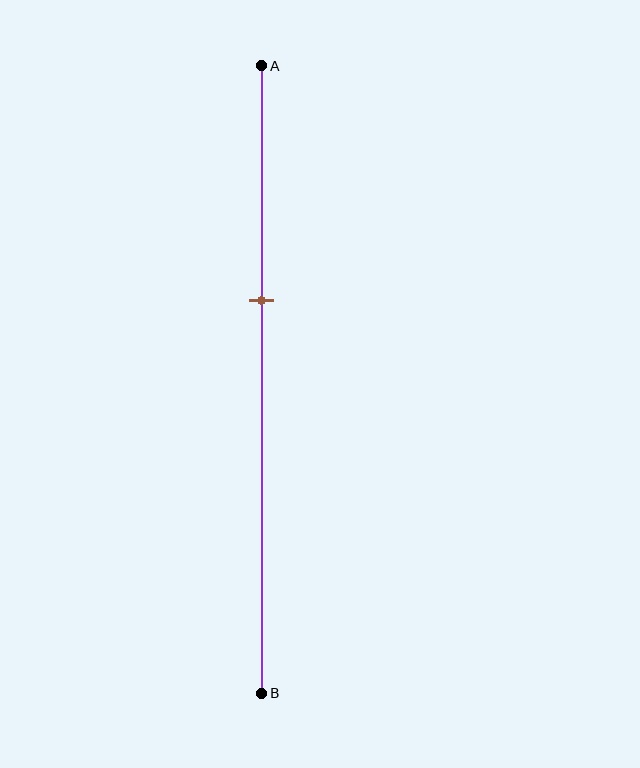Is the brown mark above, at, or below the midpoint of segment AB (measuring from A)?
The brown mark is above the midpoint of segment AB.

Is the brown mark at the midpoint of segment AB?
No, the mark is at about 35% from A, not at the 50% midpoint.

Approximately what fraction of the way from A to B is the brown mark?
The brown mark is approximately 35% of the way from A to B.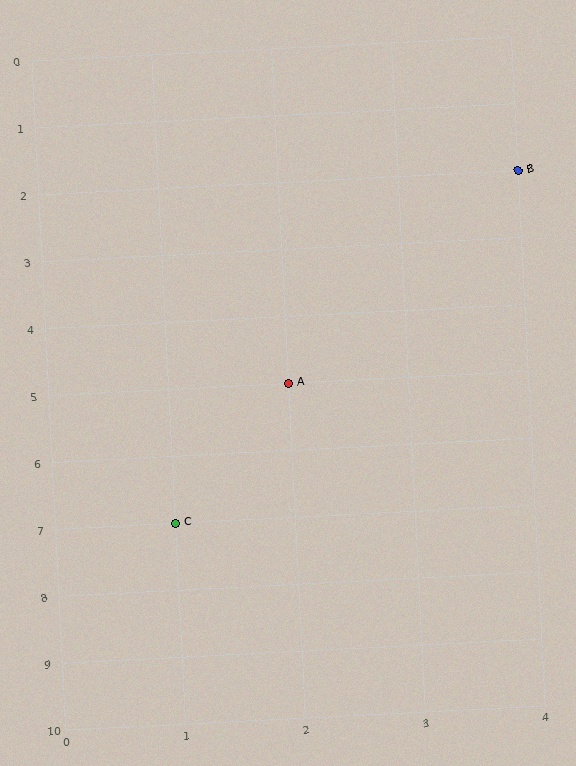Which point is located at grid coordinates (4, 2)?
Point B is at (4, 2).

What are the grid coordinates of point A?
Point A is at grid coordinates (2, 5).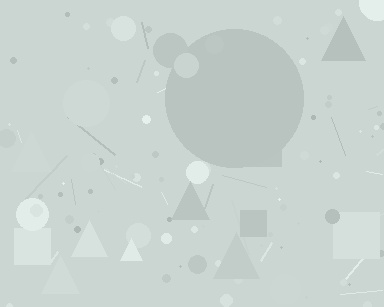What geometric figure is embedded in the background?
A circle is embedded in the background.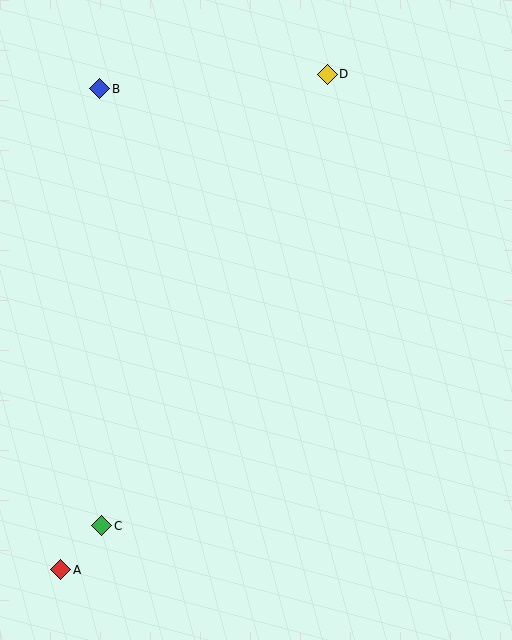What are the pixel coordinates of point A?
Point A is at (61, 570).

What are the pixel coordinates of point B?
Point B is at (100, 89).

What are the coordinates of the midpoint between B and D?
The midpoint between B and D is at (213, 81).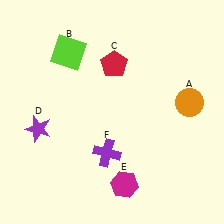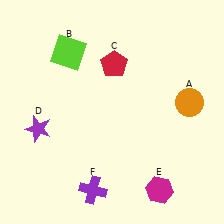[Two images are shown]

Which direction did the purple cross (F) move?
The purple cross (F) moved down.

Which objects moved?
The objects that moved are: the magenta hexagon (E), the purple cross (F).